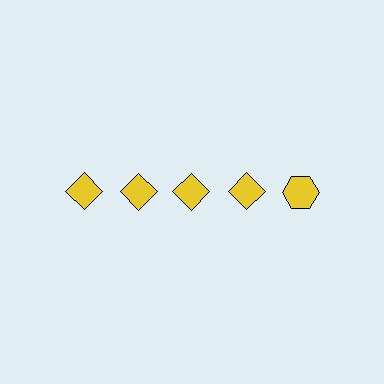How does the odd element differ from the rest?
It has a different shape: hexagon instead of diamond.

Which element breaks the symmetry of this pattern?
The yellow hexagon in the top row, rightmost column breaks the symmetry. All other shapes are yellow diamonds.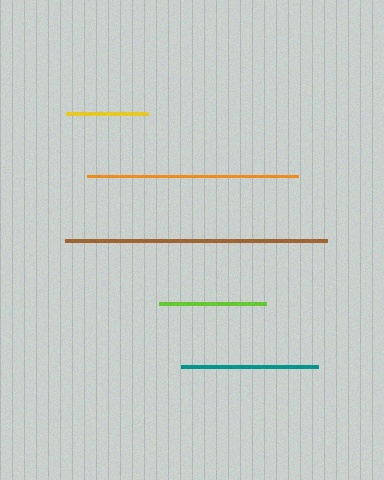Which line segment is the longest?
The brown line is the longest at approximately 262 pixels.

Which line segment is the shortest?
The yellow line is the shortest at approximately 82 pixels.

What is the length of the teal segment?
The teal segment is approximately 136 pixels long.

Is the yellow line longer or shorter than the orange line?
The orange line is longer than the yellow line.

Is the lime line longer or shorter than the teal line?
The teal line is longer than the lime line.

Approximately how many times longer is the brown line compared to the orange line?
The brown line is approximately 1.2 times the length of the orange line.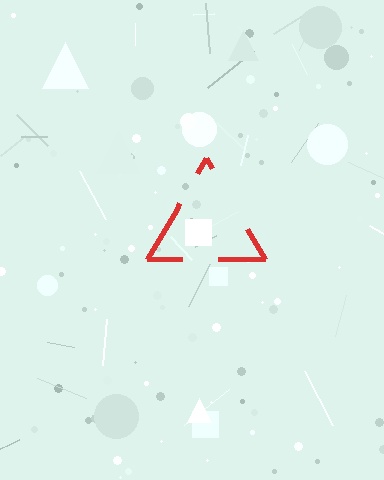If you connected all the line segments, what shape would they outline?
They would outline a triangle.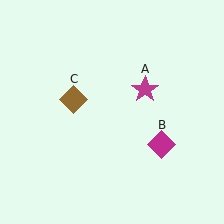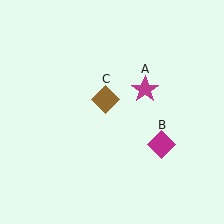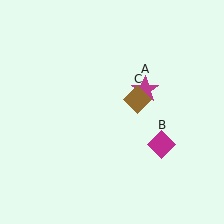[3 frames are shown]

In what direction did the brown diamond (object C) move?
The brown diamond (object C) moved right.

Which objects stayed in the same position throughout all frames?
Magenta star (object A) and magenta diamond (object B) remained stationary.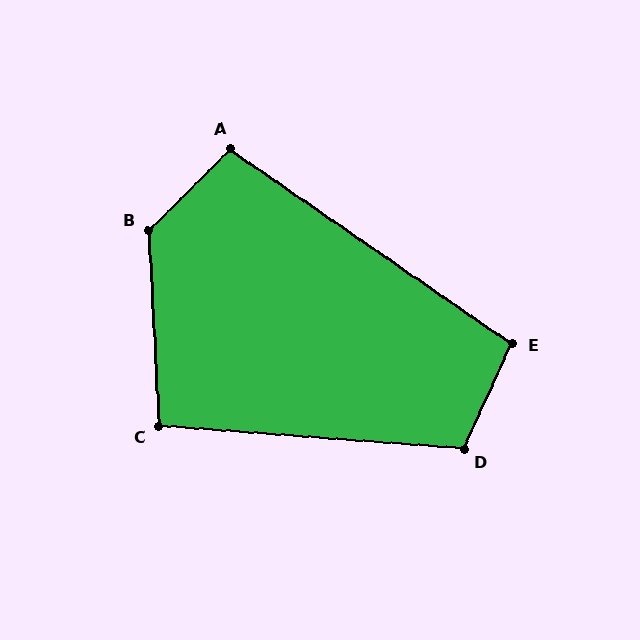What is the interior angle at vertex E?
Approximately 100 degrees (obtuse).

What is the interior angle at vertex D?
Approximately 110 degrees (obtuse).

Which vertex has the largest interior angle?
B, at approximately 132 degrees.